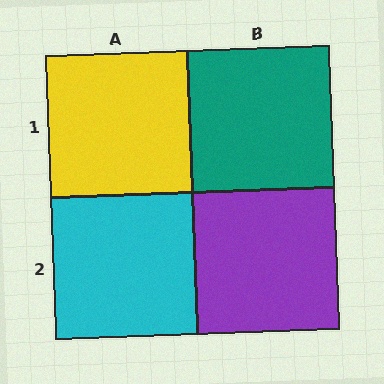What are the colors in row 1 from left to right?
Yellow, teal.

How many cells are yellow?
1 cell is yellow.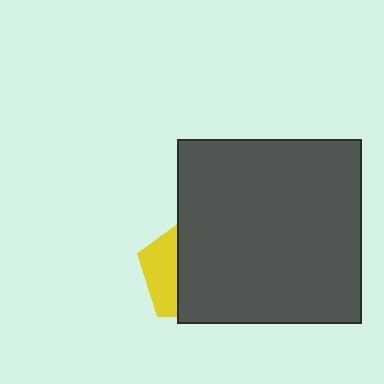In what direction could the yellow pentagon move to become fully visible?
The yellow pentagon could move left. That would shift it out from behind the dark gray square entirely.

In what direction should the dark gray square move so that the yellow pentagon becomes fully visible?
The dark gray square should move right. That is the shortest direction to clear the overlap and leave the yellow pentagon fully visible.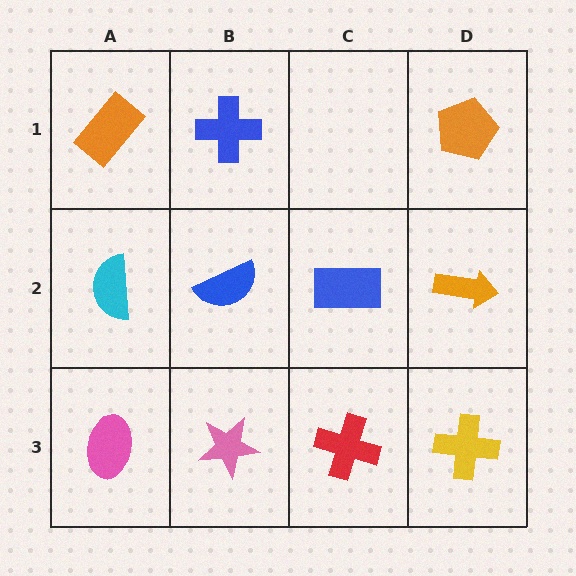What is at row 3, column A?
A pink ellipse.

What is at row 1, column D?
An orange pentagon.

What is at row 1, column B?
A blue cross.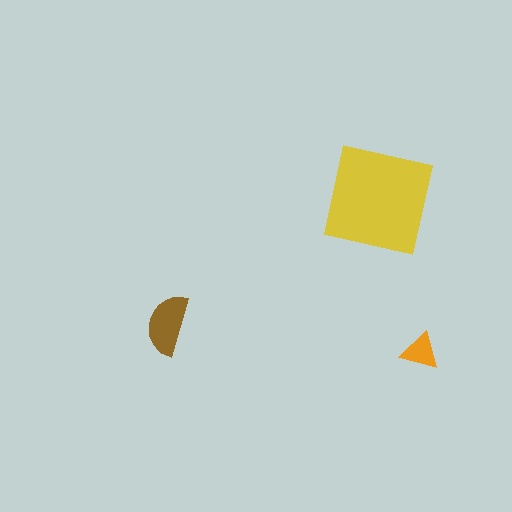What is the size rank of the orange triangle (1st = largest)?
3rd.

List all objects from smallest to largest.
The orange triangle, the brown semicircle, the yellow square.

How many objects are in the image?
There are 3 objects in the image.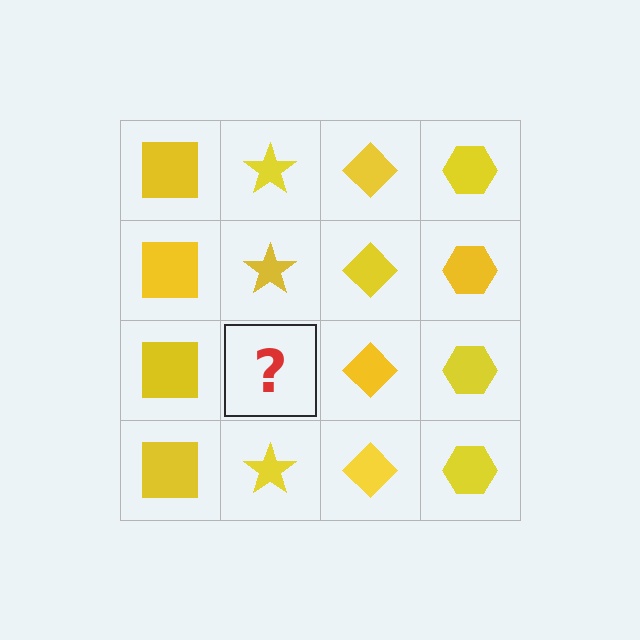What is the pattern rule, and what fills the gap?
The rule is that each column has a consistent shape. The gap should be filled with a yellow star.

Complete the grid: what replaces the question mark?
The question mark should be replaced with a yellow star.